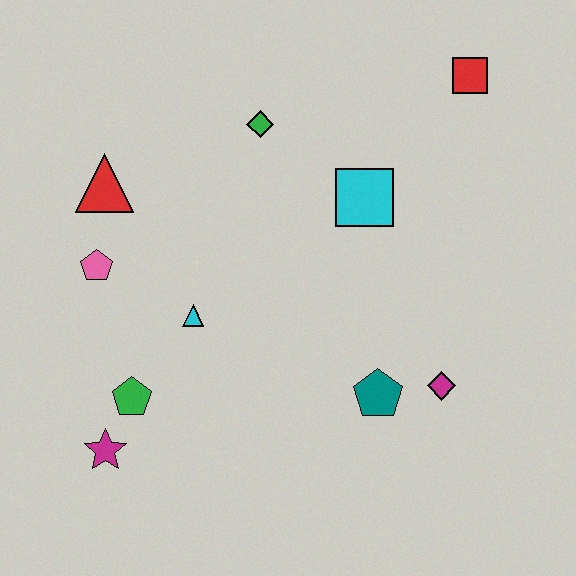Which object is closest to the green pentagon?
The magenta star is closest to the green pentagon.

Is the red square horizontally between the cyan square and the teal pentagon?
No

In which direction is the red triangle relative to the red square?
The red triangle is to the left of the red square.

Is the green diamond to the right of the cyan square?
No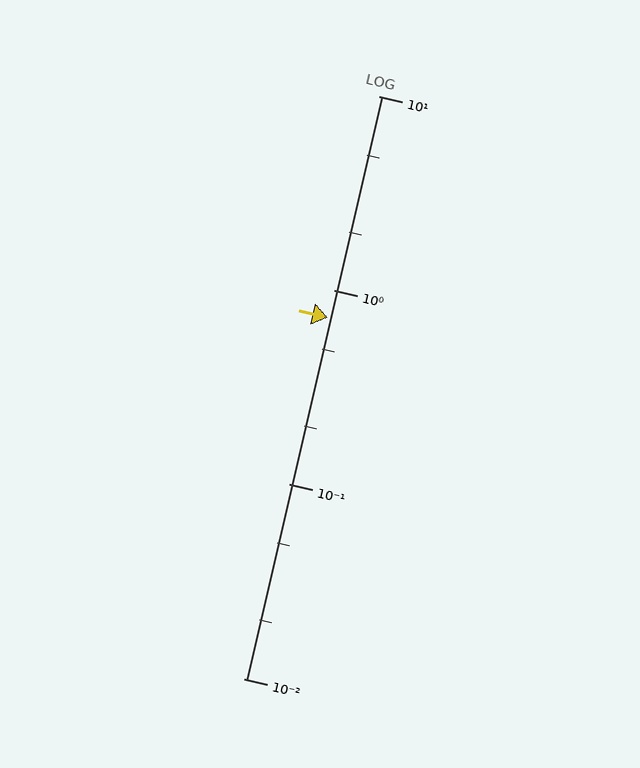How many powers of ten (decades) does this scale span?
The scale spans 3 decades, from 0.01 to 10.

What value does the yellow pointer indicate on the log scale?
The pointer indicates approximately 0.72.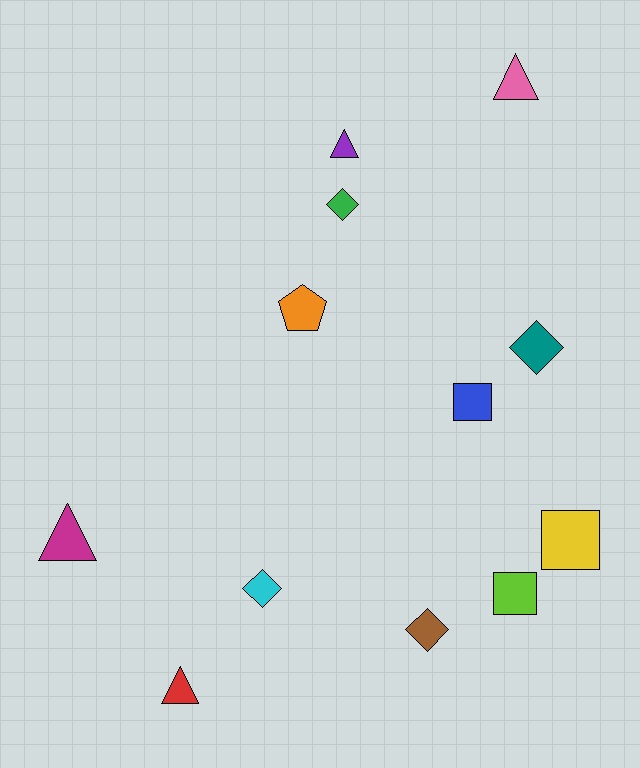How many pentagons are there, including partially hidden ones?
There is 1 pentagon.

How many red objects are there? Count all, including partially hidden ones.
There is 1 red object.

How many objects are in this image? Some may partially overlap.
There are 12 objects.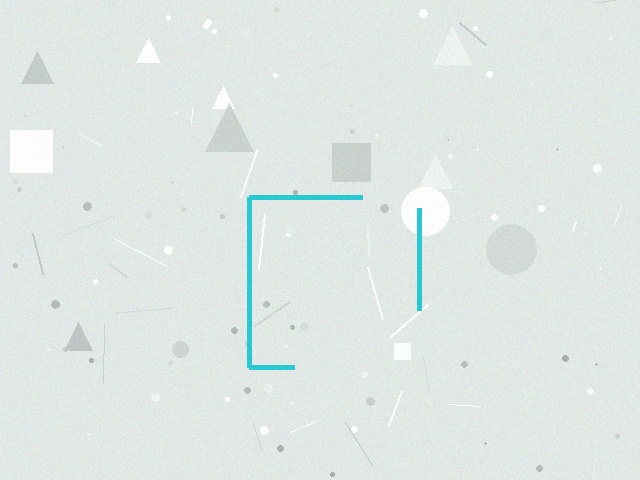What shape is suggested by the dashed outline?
The dashed outline suggests a square.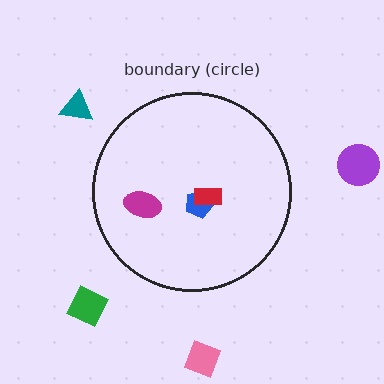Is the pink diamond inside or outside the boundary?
Outside.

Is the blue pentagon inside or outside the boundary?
Inside.